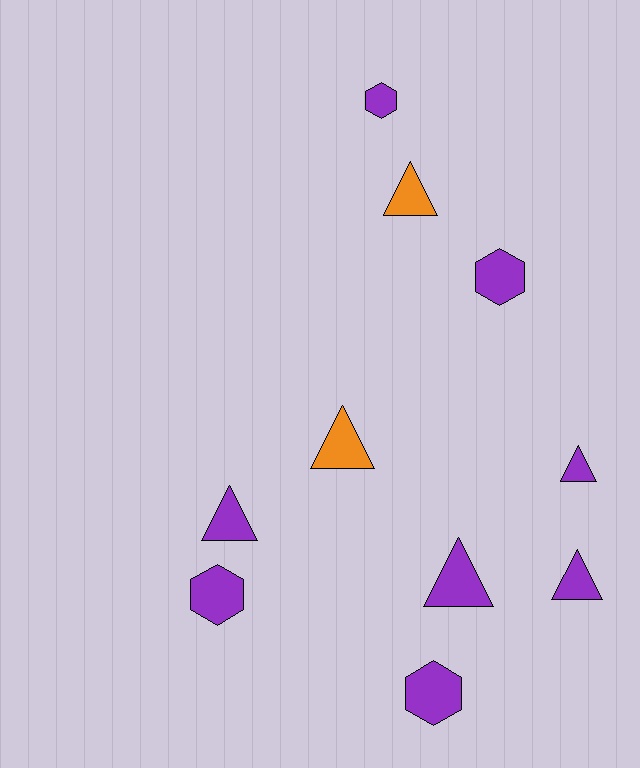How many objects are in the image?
There are 10 objects.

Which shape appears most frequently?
Triangle, with 6 objects.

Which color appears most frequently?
Purple, with 8 objects.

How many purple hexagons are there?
There are 4 purple hexagons.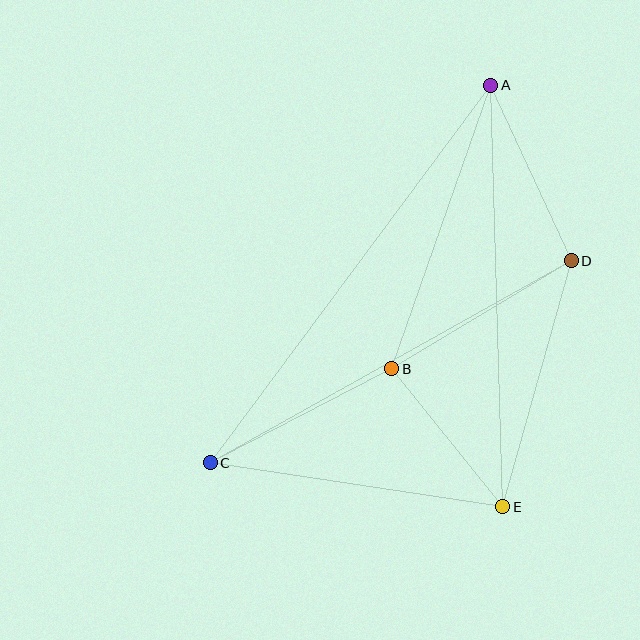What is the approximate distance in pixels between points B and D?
The distance between B and D is approximately 209 pixels.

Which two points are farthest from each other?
Points A and C are farthest from each other.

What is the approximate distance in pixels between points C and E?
The distance between C and E is approximately 296 pixels.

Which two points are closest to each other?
Points B and E are closest to each other.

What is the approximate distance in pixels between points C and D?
The distance between C and D is approximately 414 pixels.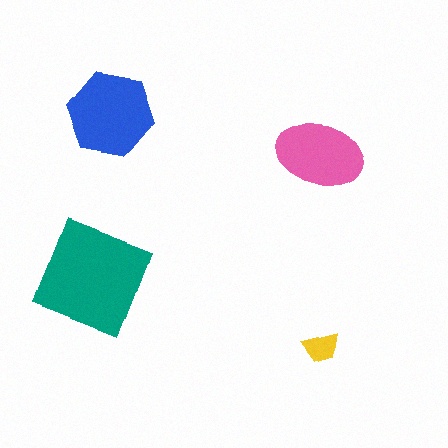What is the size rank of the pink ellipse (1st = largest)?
3rd.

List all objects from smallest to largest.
The yellow trapezoid, the pink ellipse, the blue hexagon, the teal diamond.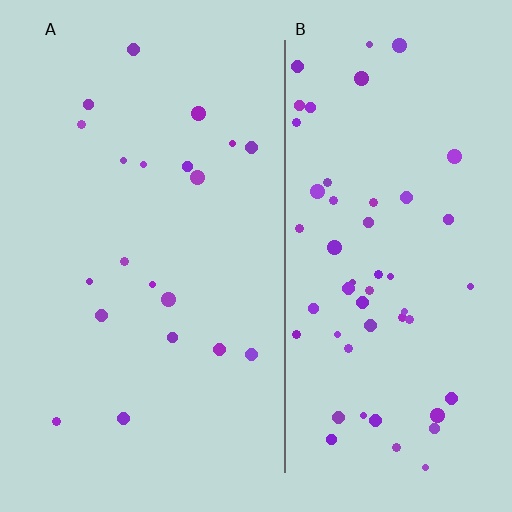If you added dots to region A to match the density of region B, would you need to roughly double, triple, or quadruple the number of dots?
Approximately triple.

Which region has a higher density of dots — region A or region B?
B (the right).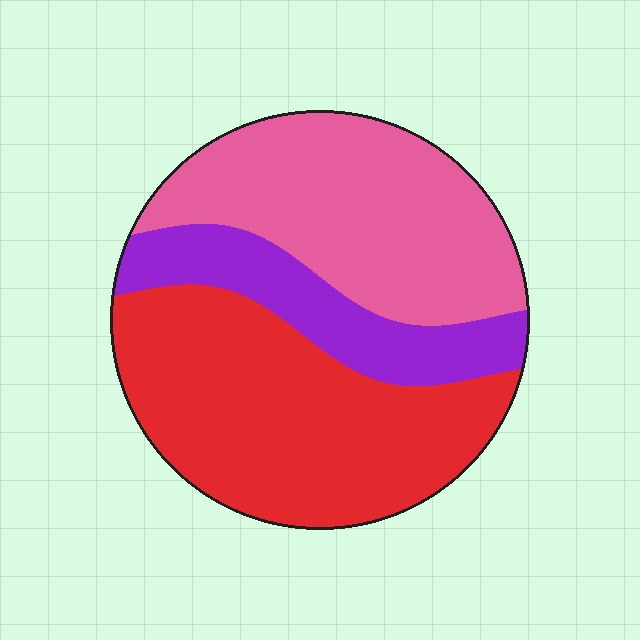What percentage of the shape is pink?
Pink covers about 35% of the shape.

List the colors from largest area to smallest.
From largest to smallest: red, pink, purple.